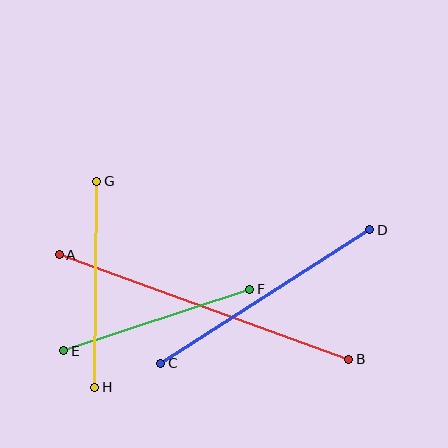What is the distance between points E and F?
The distance is approximately 196 pixels.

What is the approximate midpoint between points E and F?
The midpoint is at approximately (157, 320) pixels.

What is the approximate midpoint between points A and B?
The midpoint is at approximately (204, 307) pixels.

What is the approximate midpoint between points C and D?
The midpoint is at approximately (265, 296) pixels.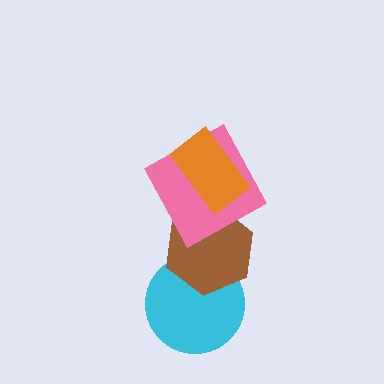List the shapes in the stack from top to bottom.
From top to bottom: the orange rectangle, the pink square, the brown hexagon, the cyan circle.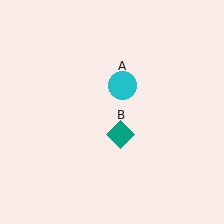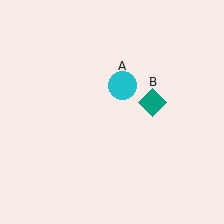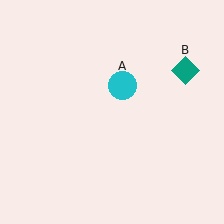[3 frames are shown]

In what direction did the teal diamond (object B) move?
The teal diamond (object B) moved up and to the right.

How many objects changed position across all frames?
1 object changed position: teal diamond (object B).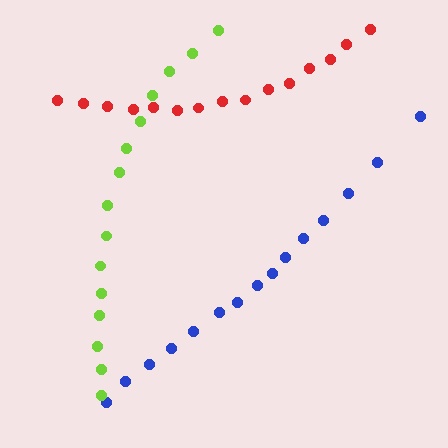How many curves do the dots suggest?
There are 3 distinct paths.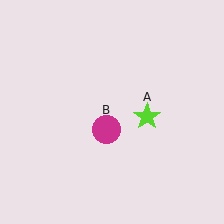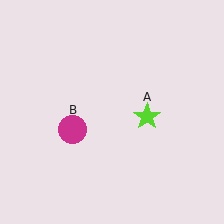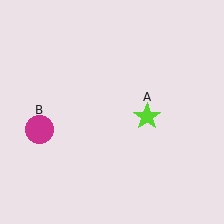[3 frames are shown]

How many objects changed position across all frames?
1 object changed position: magenta circle (object B).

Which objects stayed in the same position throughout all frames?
Lime star (object A) remained stationary.